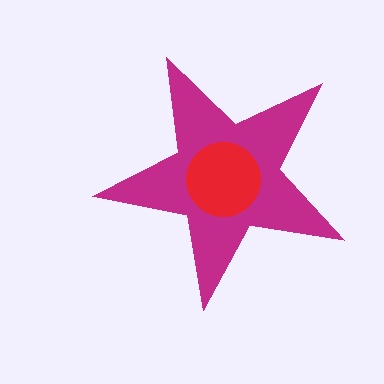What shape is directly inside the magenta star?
The red circle.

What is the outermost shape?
The magenta star.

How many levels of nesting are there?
2.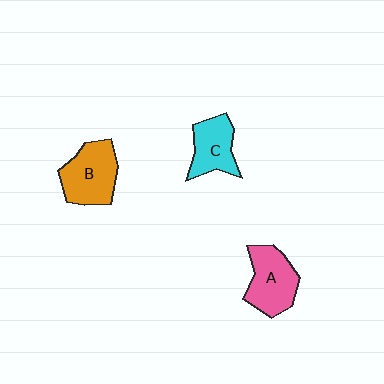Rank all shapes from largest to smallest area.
From largest to smallest: B (orange), A (pink), C (cyan).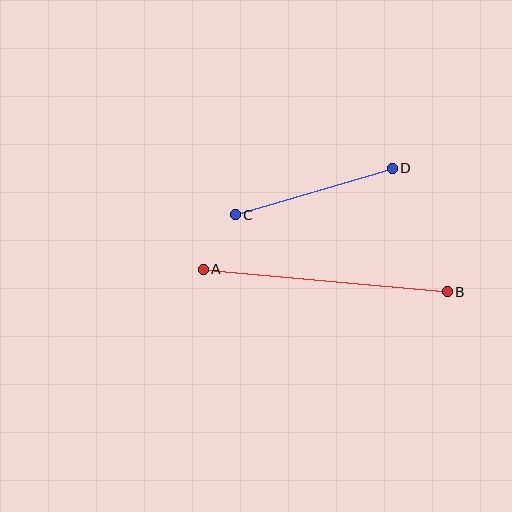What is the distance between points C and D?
The distance is approximately 163 pixels.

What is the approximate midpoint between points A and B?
The midpoint is at approximately (325, 280) pixels.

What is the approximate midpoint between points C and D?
The midpoint is at approximately (314, 191) pixels.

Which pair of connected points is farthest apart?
Points A and B are farthest apart.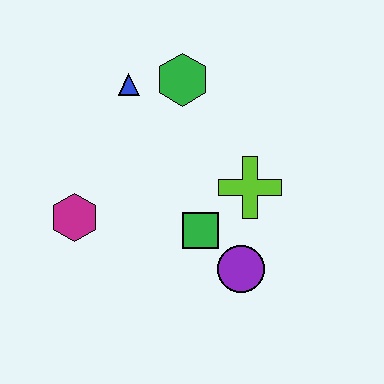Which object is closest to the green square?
The purple circle is closest to the green square.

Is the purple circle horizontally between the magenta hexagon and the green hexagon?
No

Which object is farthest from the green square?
The blue triangle is farthest from the green square.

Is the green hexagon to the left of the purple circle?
Yes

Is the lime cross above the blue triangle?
No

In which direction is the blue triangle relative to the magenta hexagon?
The blue triangle is above the magenta hexagon.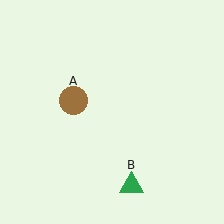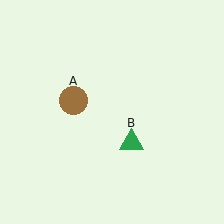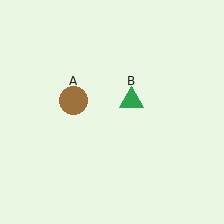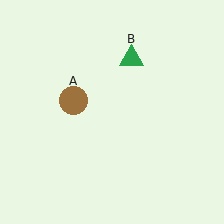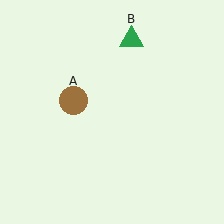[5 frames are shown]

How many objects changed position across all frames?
1 object changed position: green triangle (object B).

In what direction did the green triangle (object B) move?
The green triangle (object B) moved up.